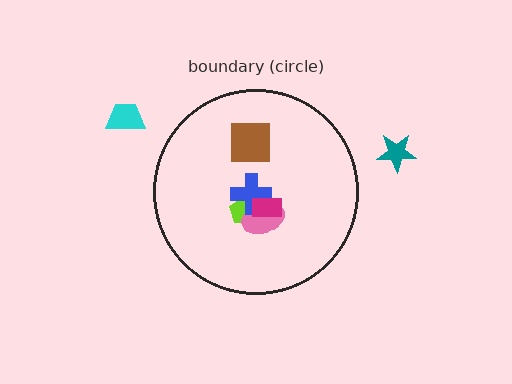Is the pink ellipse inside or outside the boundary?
Inside.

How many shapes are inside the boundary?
5 inside, 2 outside.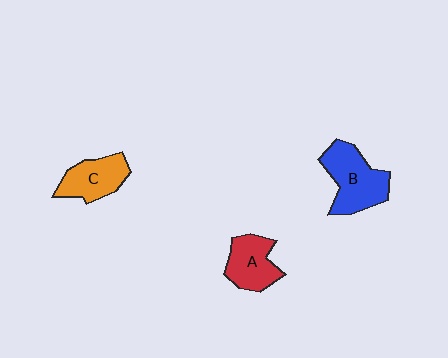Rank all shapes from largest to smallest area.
From largest to smallest: B (blue), A (red), C (orange).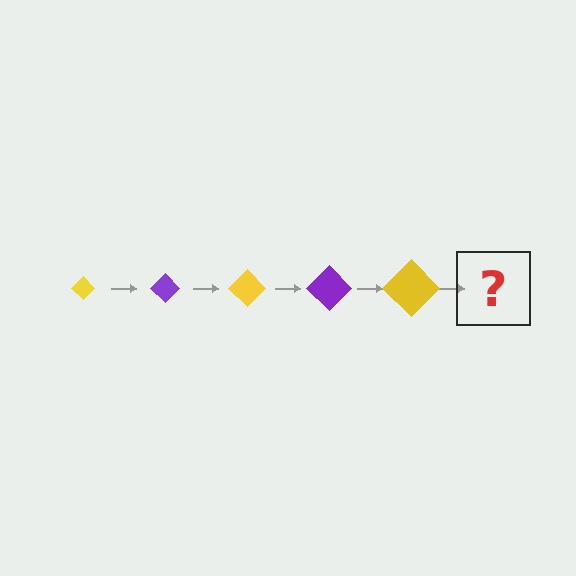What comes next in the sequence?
The next element should be a purple diamond, larger than the previous one.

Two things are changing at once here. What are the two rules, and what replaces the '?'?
The two rules are that the diamond grows larger each step and the color cycles through yellow and purple. The '?' should be a purple diamond, larger than the previous one.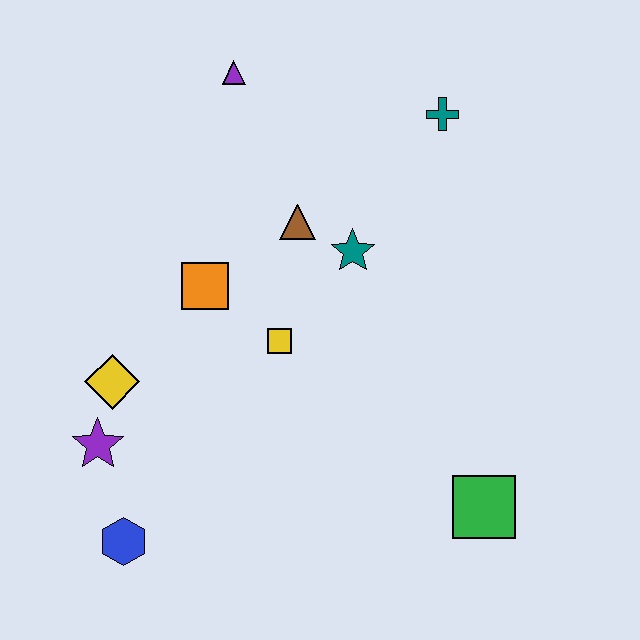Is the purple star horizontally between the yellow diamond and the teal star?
No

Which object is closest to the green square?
The yellow square is closest to the green square.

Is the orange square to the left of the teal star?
Yes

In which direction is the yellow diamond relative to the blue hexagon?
The yellow diamond is above the blue hexagon.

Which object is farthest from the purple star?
The teal cross is farthest from the purple star.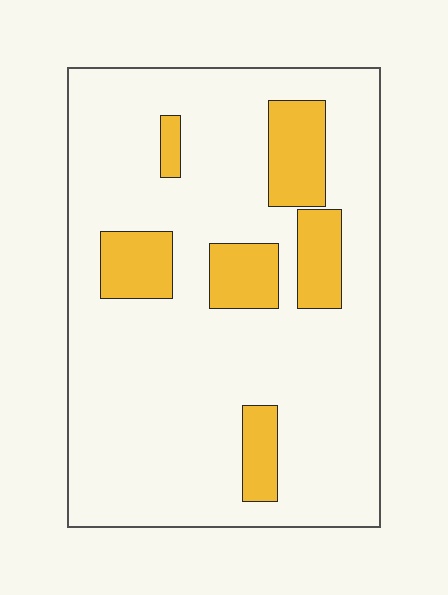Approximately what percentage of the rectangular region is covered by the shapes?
Approximately 15%.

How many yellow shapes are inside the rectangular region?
6.